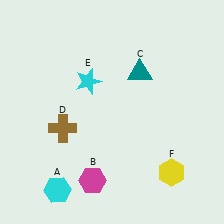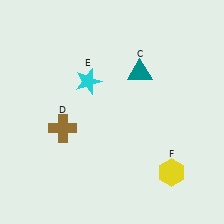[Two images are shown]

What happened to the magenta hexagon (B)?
The magenta hexagon (B) was removed in Image 2. It was in the bottom-left area of Image 1.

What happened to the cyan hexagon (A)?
The cyan hexagon (A) was removed in Image 2. It was in the bottom-left area of Image 1.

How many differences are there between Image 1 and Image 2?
There are 2 differences between the two images.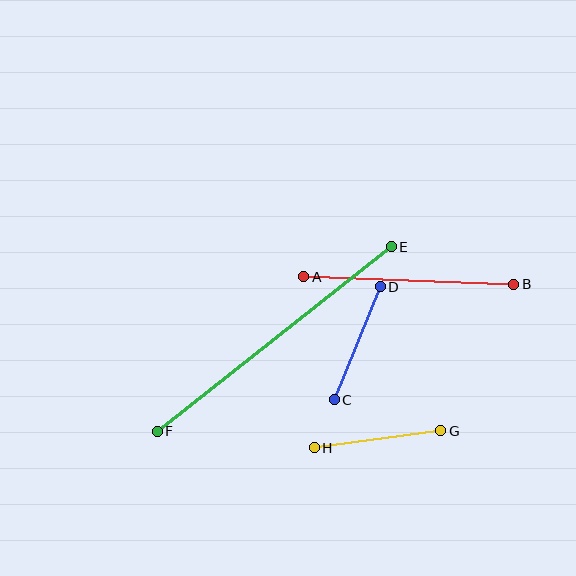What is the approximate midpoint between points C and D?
The midpoint is at approximately (357, 343) pixels.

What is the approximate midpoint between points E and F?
The midpoint is at approximately (274, 339) pixels.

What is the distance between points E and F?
The distance is approximately 298 pixels.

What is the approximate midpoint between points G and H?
The midpoint is at approximately (377, 439) pixels.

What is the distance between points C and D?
The distance is approximately 122 pixels.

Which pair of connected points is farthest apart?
Points E and F are farthest apart.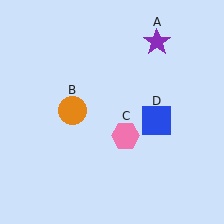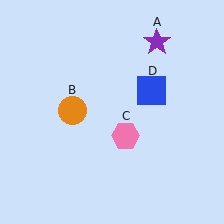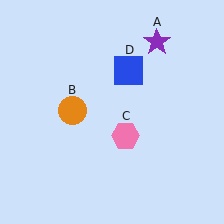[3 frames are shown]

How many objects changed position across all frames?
1 object changed position: blue square (object D).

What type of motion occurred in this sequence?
The blue square (object D) rotated counterclockwise around the center of the scene.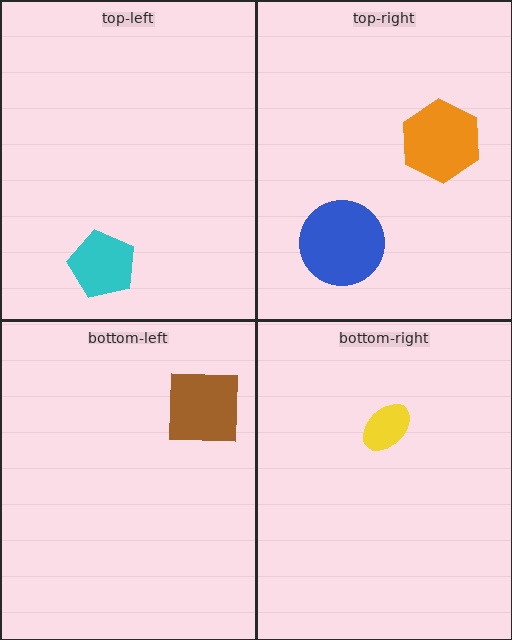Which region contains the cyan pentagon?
The top-left region.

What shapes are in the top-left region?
The cyan pentagon.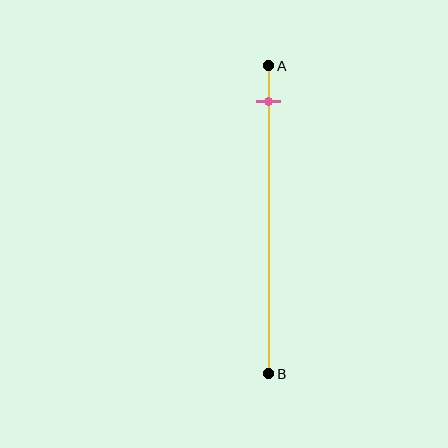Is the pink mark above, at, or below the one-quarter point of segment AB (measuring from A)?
The pink mark is above the one-quarter point of segment AB.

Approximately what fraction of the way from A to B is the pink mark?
The pink mark is approximately 10% of the way from A to B.